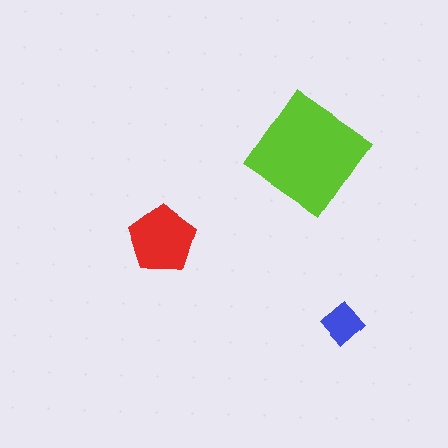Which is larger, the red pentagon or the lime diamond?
The lime diamond.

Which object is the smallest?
The blue diamond.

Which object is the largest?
The lime diamond.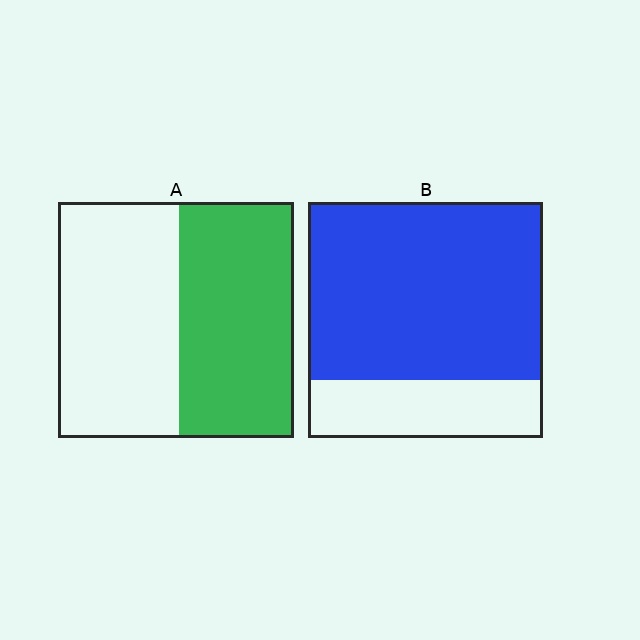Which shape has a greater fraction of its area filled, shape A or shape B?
Shape B.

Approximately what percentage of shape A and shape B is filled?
A is approximately 50% and B is approximately 75%.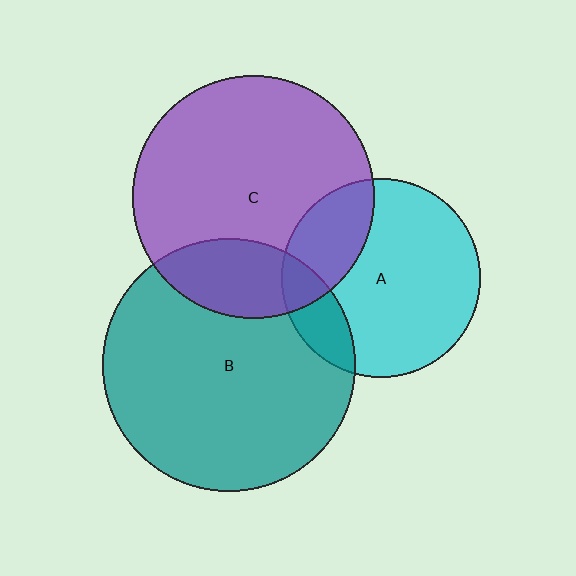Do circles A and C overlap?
Yes.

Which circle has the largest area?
Circle B (teal).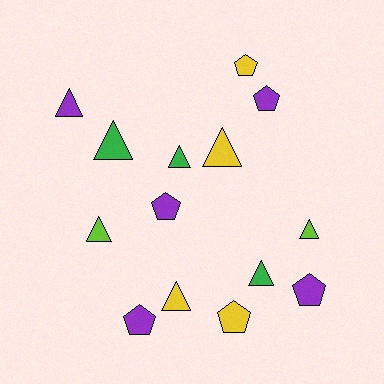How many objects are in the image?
There are 14 objects.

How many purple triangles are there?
There is 1 purple triangle.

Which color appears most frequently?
Purple, with 5 objects.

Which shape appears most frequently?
Triangle, with 8 objects.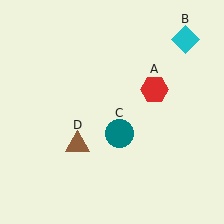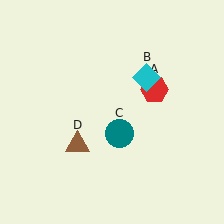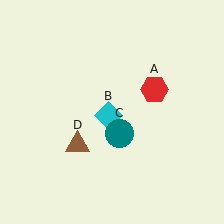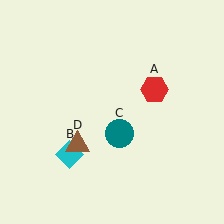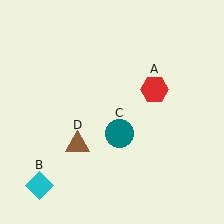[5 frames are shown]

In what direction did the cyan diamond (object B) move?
The cyan diamond (object B) moved down and to the left.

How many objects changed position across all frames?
1 object changed position: cyan diamond (object B).